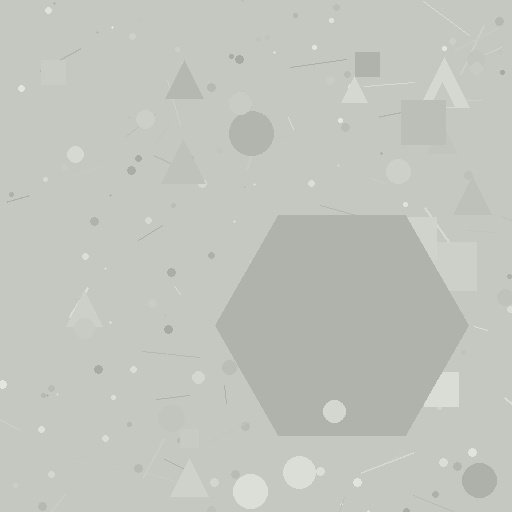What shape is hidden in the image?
A hexagon is hidden in the image.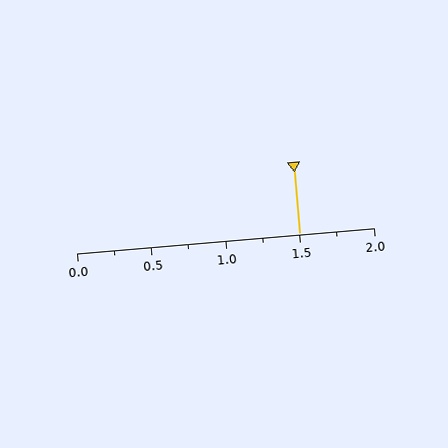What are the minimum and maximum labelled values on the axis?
The axis runs from 0.0 to 2.0.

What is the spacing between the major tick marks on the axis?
The major ticks are spaced 0.5 apart.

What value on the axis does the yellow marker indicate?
The marker indicates approximately 1.5.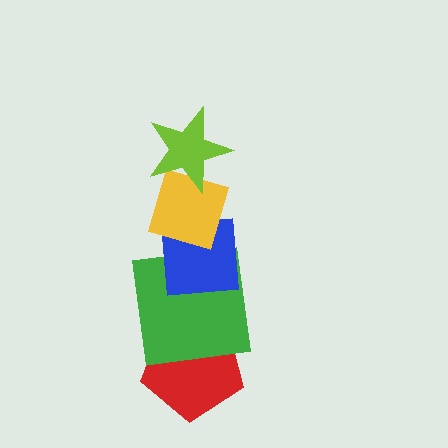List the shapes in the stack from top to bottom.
From top to bottom: the lime star, the yellow diamond, the blue square, the green square, the red pentagon.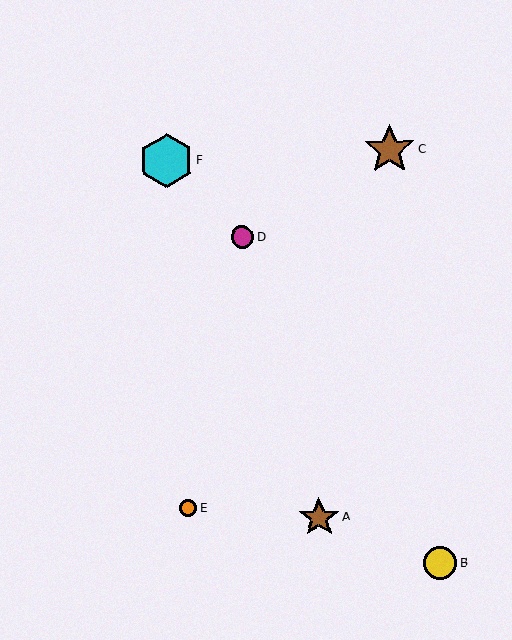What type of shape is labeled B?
Shape B is a yellow circle.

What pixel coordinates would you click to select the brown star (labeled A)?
Click at (319, 517) to select the brown star A.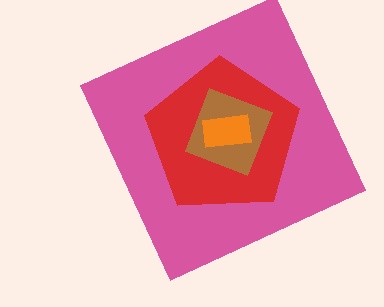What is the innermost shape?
The orange rectangle.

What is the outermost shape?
The pink square.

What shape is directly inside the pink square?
The red pentagon.